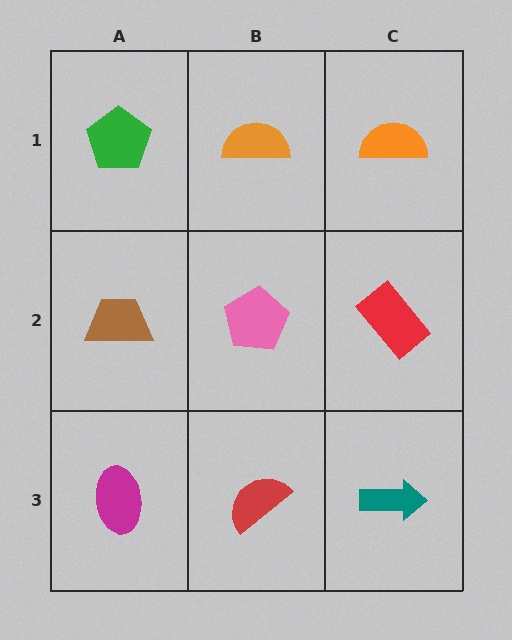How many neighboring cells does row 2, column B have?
4.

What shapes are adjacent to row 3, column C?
A red rectangle (row 2, column C), a red semicircle (row 3, column B).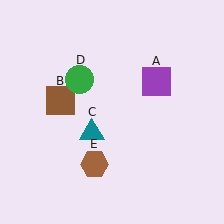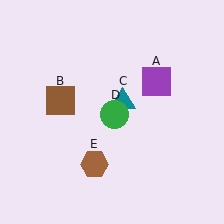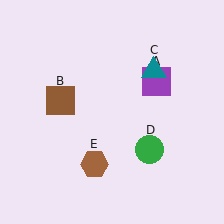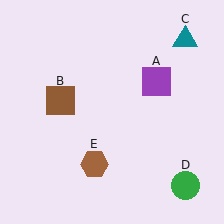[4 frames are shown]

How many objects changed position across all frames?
2 objects changed position: teal triangle (object C), green circle (object D).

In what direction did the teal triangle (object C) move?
The teal triangle (object C) moved up and to the right.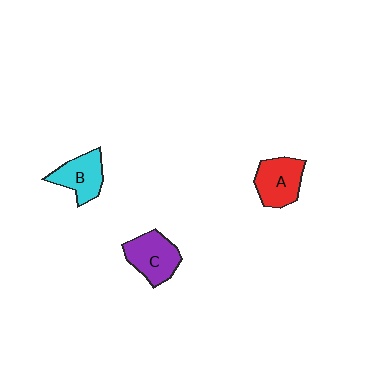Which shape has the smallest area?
Shape B (cyan).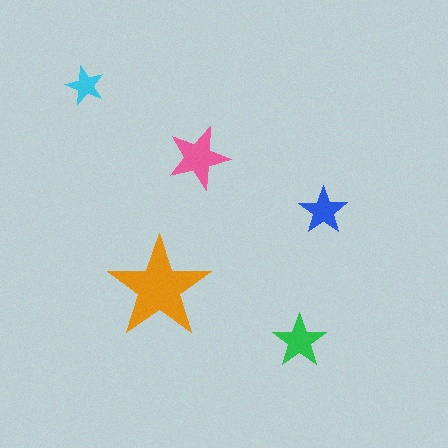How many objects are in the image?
There are 5 objects in the image.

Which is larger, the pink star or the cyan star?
The pink one.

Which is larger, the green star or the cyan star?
The green one.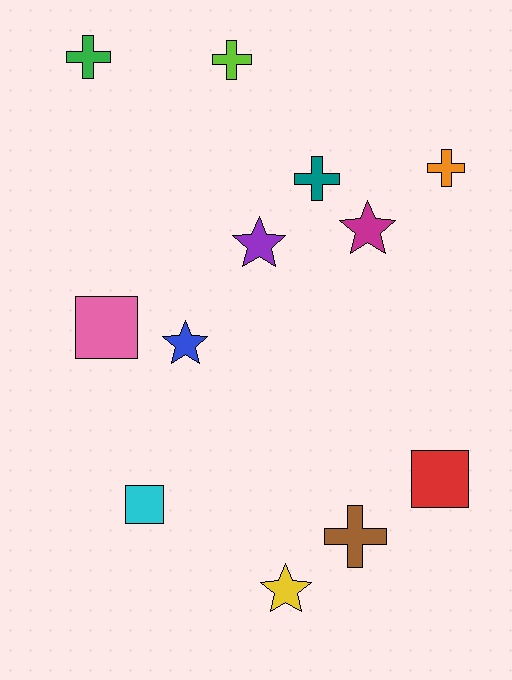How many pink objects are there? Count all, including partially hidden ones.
There is 1 pink object.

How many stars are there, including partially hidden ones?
There are 4 stars.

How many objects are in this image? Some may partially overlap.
There are 12 objects.